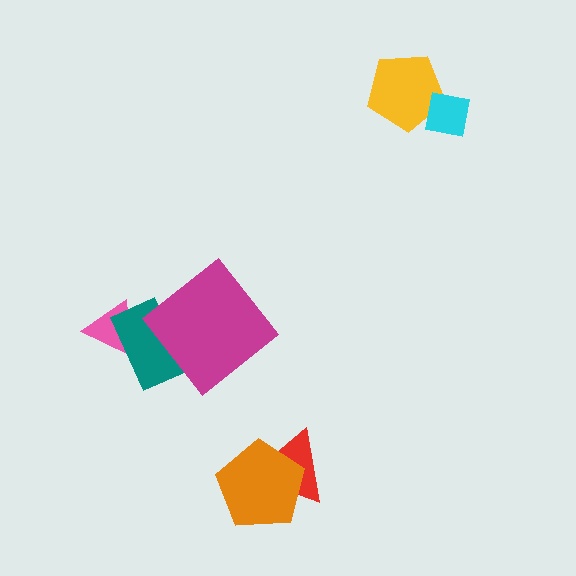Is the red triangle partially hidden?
Yes, it is partially covered by another shape.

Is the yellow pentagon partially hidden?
Yes, it is partially covered by another shape.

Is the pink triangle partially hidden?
Yes, it is partially covered by another shape.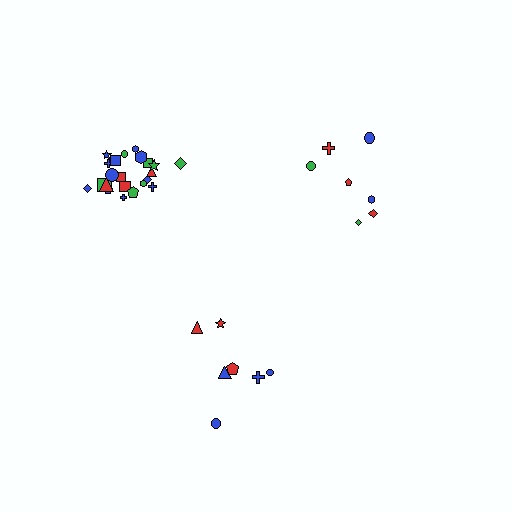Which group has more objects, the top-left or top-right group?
The top-left group.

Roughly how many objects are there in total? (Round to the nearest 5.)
Roughly 35 objects in total.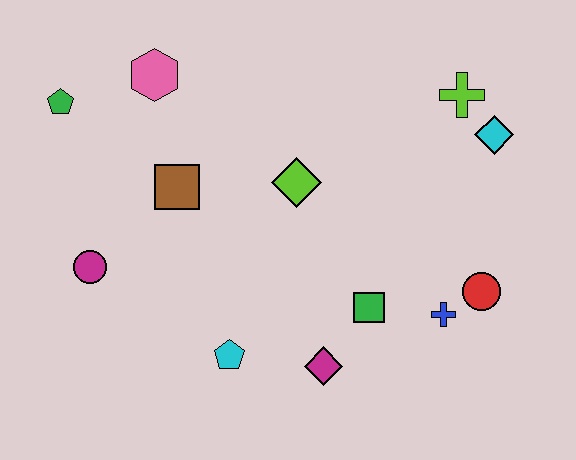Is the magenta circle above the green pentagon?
No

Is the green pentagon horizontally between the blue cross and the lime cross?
No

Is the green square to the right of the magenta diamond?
Yes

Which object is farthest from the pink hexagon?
The red circle is farthest from the pink hexagon.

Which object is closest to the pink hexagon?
The green pentagon is closest to the pink hexagon.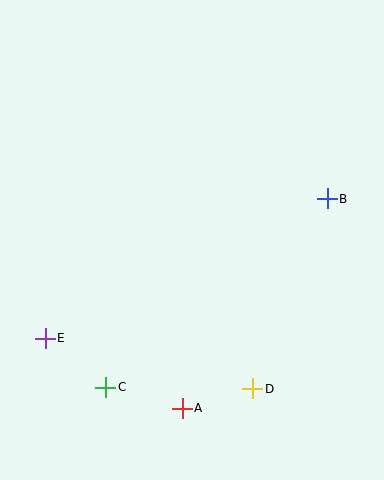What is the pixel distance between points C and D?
The distance between C and D is 147 pixels.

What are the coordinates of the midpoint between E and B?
The midpoint between E and B is at (186, 268).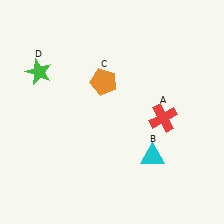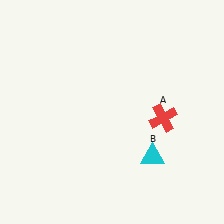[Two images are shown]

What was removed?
The orange pentagon (C), the green star (D) were removed in Image 2.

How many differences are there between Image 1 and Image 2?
There are 2 differences between the two images.